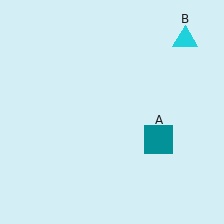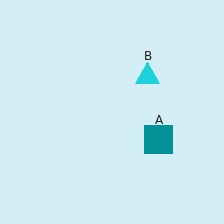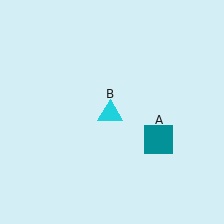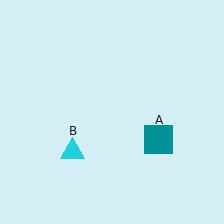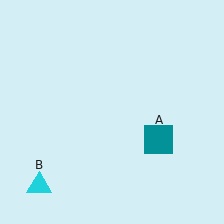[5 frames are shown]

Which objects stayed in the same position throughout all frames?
Teal square (object A) remained stationary.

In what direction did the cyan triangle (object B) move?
The cyan triangle (object B) moved down and to the left.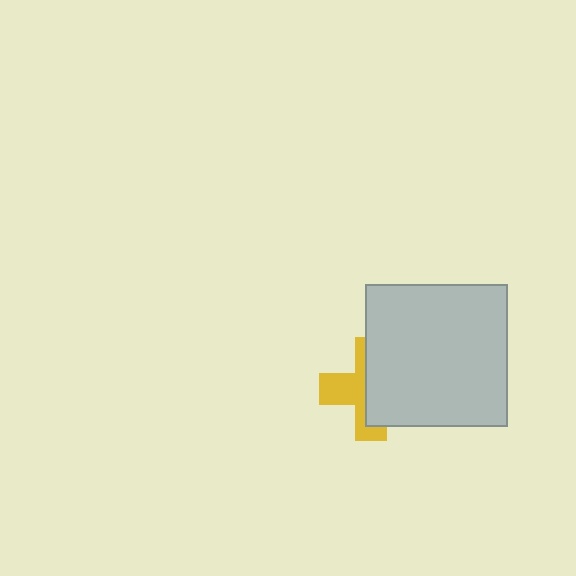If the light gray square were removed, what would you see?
You would see the complete yellow cross.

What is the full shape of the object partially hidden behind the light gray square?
The partially hidden object is a yellow cross.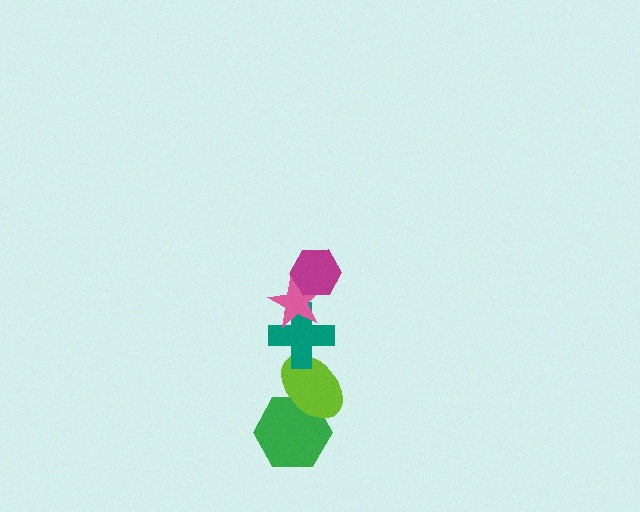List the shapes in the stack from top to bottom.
From top to bottom: the magenta hexagon, the pink star, the teal cross, the lime ellipse, the green hexagon.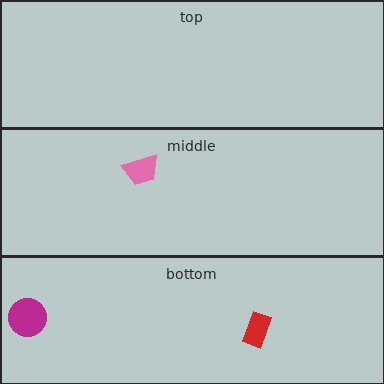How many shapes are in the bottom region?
2.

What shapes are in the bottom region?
The red rectangle, the magenta circle.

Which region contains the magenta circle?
The bottom region.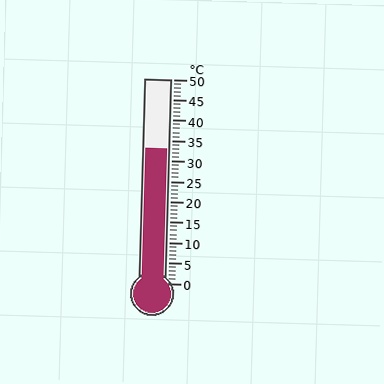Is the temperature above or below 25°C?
The temperature is above 25°C.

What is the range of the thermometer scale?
The thermometer scale ranges from 0°C to 50°C.